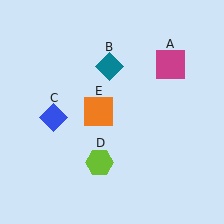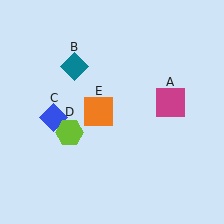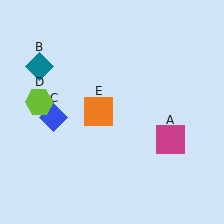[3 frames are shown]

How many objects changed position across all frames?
3 objects changed position: magenta square (object A), teal diamond (object B), lime hexagon (object D).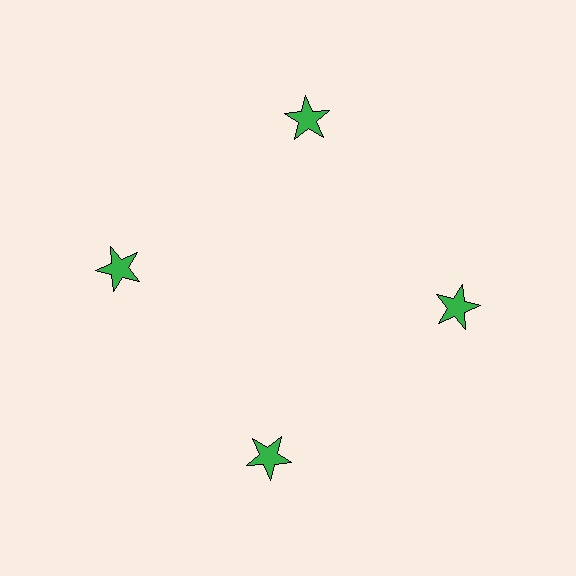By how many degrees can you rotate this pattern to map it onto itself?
The pattern maps onto itself every 90 degrees of rotation.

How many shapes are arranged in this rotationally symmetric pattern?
There are 4 shapes, arranged in 4 groups of 1.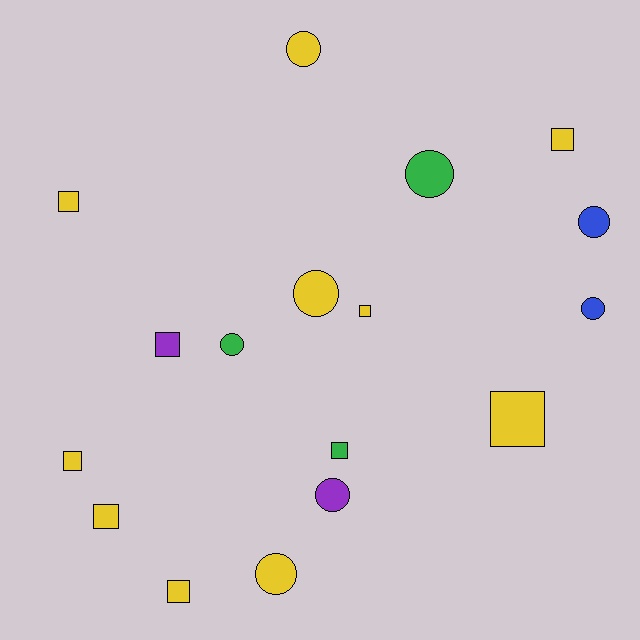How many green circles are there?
There are 2 green circles.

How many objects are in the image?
There are 17 objects.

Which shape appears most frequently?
Square, with 9 objects.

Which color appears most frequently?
Yellow, with 10 objects.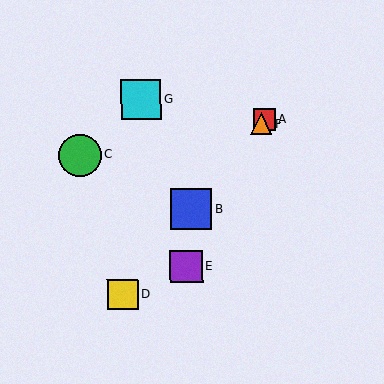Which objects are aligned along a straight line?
Objects A, B, D, F are aligned along a straight line.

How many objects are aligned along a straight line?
4 objects (A, B, D, F) are aligned along a straight line.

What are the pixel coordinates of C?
Object C is at (80, 155).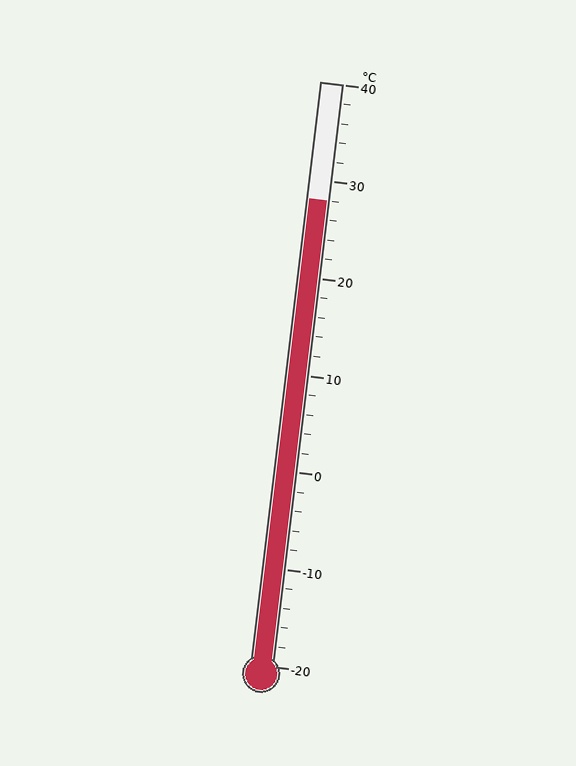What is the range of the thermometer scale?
The thermometer scale ranges from -20°C to 40°C.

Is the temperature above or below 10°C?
The temperature is above 10°C.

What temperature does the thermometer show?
The thermometer shows approximately 28°C.